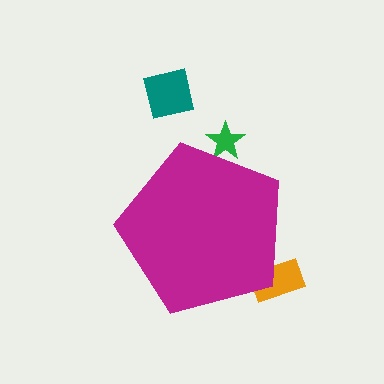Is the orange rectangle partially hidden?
Yes, the orange rectangle is partially hidden behind the magenta pentagon.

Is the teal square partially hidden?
No, the teal square is fully visible.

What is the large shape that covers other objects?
A magenta pentagon.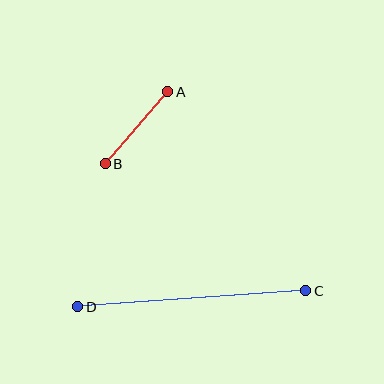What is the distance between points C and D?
The distance is approximately 228 pixels.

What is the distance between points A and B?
The distance is approximately 95 pixels.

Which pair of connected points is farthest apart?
Points C and D are farthest apart.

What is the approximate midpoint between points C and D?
The midpoint is at approximately (192, 299) pixels.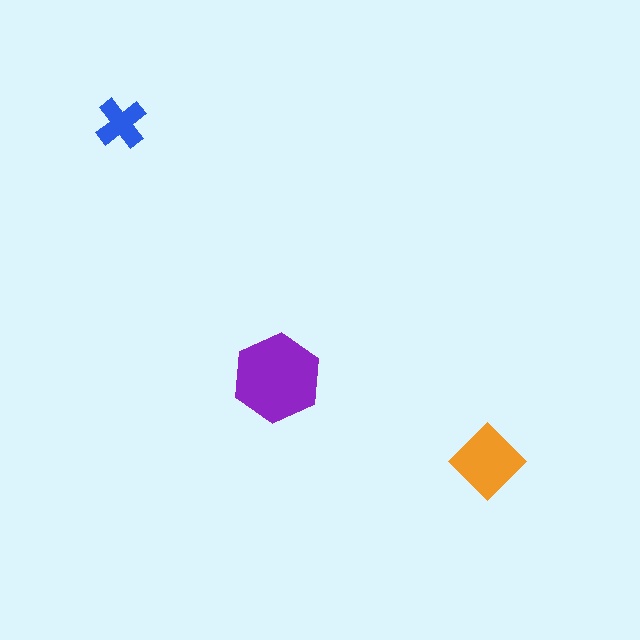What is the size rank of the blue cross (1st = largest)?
3rd.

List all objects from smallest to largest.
The blue cross, the orange diamond, the purple hexagon.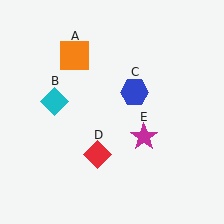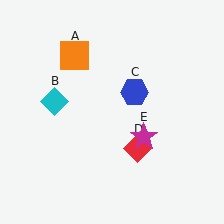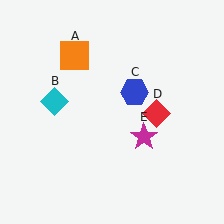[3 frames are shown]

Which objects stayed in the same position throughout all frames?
Orange square (object A) and cyan diamond (object B) and blue hexagon (object C) and magenta star (object E) remained stationary.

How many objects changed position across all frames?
1 object changed position: red diamond (object D).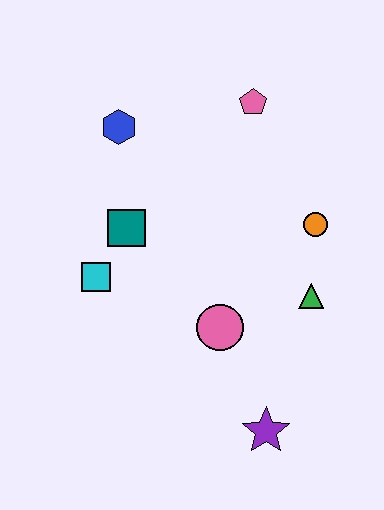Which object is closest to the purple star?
The pink circle is closest to the purple star.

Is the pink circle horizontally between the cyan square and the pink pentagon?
Yes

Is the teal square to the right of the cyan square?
Yes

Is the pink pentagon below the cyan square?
No